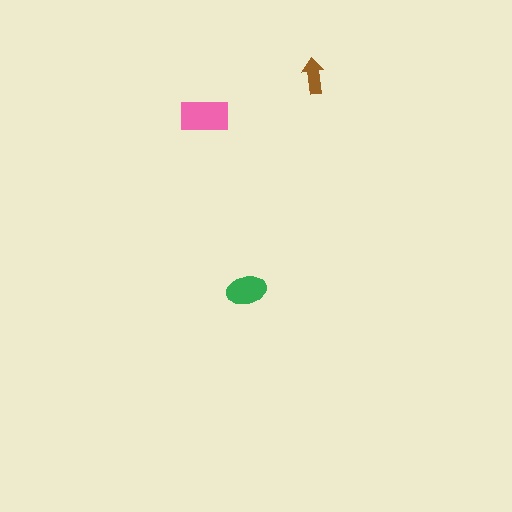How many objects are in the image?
There are 3 objects in the image.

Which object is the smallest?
The brown arrow.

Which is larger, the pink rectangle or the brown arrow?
The pink rectangle.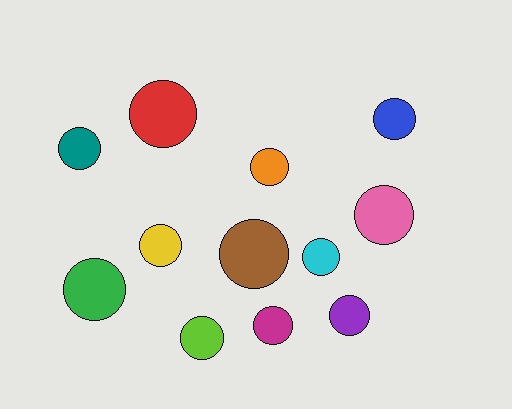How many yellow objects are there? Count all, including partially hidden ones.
There is 1 yellow object.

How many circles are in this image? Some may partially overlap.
There are 12 circles.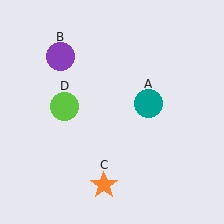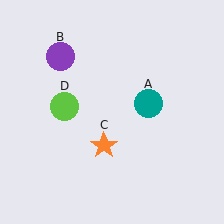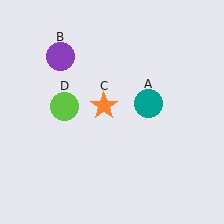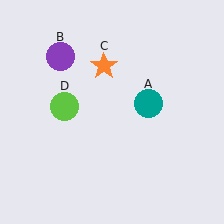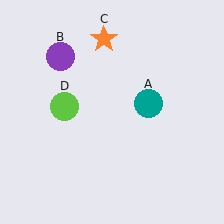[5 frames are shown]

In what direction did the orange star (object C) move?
The orange star (object C) moved up.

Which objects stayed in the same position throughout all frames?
Teal circle (object A) and purple circle (object B) and lime circle (object D) remained stationary.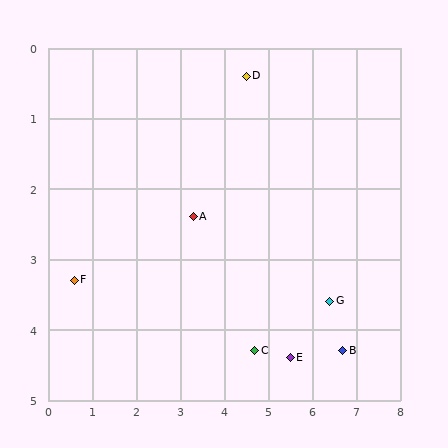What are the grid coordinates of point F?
Point F is at approximately (0.6, 3.3).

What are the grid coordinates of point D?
Point D is at approximately (4.5, 0.4).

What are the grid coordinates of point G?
Point G is at approximately (6.4, 3.6).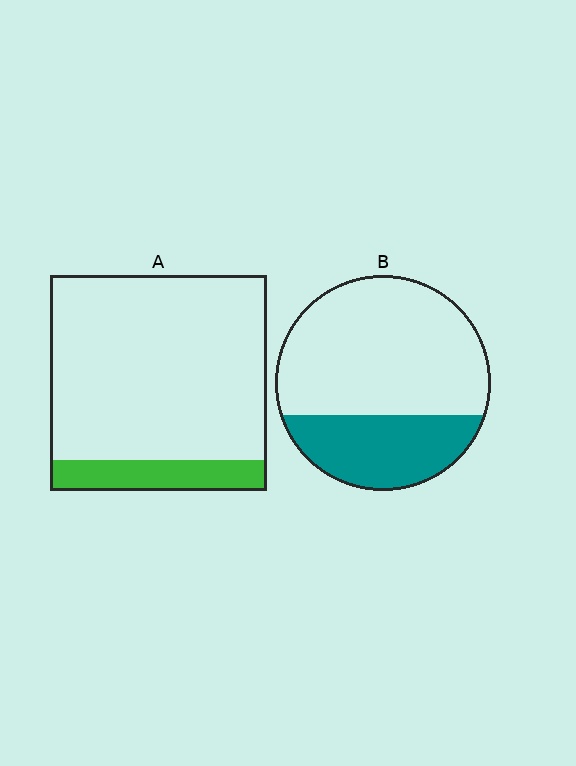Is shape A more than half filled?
No.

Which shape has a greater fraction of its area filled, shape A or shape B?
Shape B.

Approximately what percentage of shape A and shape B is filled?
A is approximately 15% and B is approximately 30%.